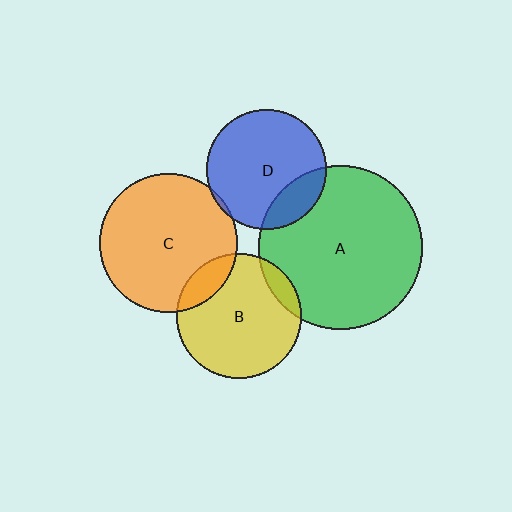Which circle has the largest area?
Circle A (green).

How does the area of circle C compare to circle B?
Approximately 1.2 times.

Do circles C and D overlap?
Yes.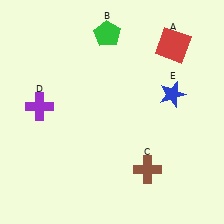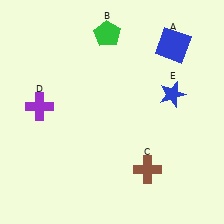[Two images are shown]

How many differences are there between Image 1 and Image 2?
There is 1 difference between the two images.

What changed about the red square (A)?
In Image 1, A is red. In Image 2, it changed to blue.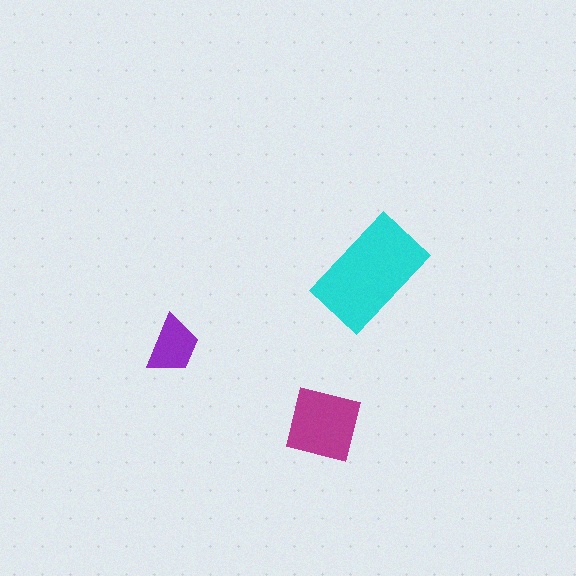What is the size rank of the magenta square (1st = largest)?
2nd.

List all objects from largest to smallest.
The cyan rectangle, the magenta square, the purple trapezoid.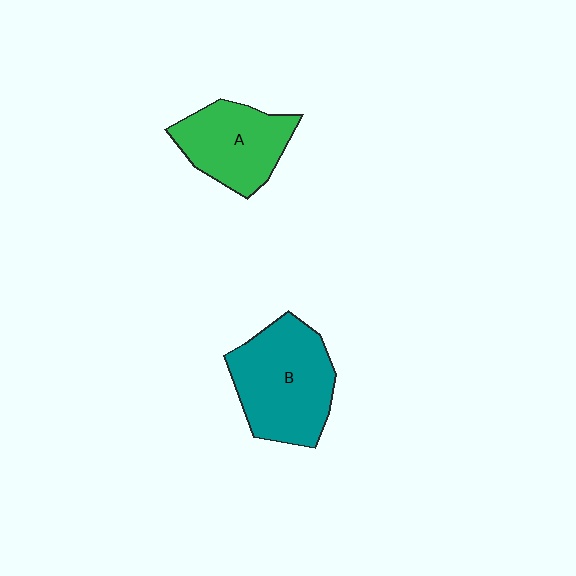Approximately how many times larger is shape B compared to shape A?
Approximately 1.3 times.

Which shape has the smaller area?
Shape A (green).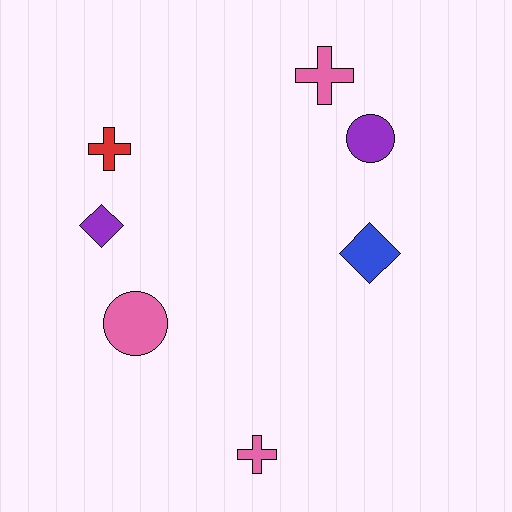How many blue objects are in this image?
There is 1 blue object.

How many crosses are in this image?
There are 3 crosses.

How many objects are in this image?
There are 7 objects.